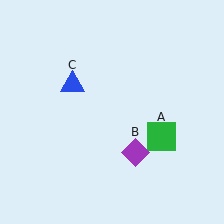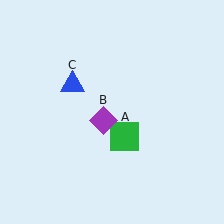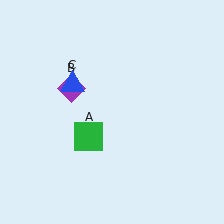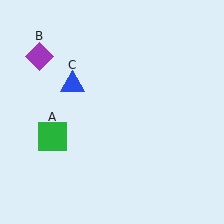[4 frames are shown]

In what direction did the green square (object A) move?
The green square (object A) moved left.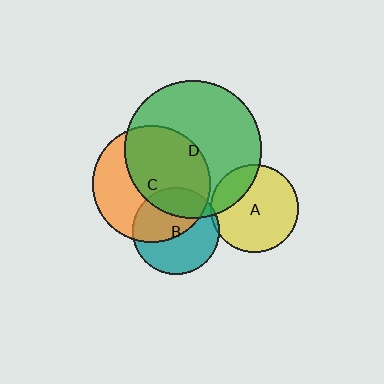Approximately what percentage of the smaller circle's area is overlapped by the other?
Approximately 55%.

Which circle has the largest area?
Circle D (green).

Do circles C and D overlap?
Yes.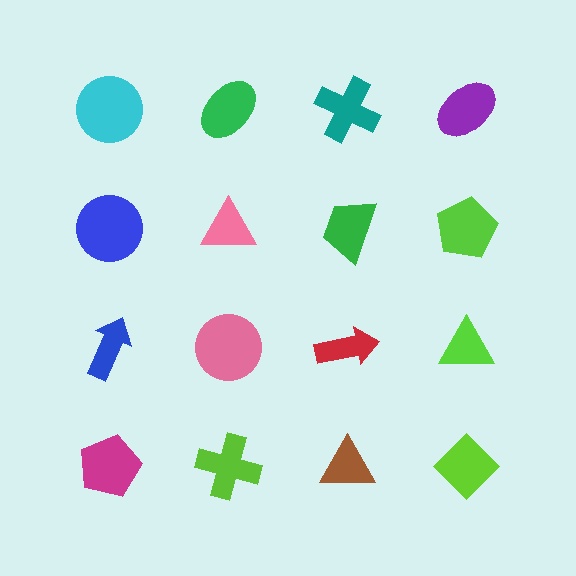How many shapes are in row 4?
4 shapes.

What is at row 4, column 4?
A lime diamond.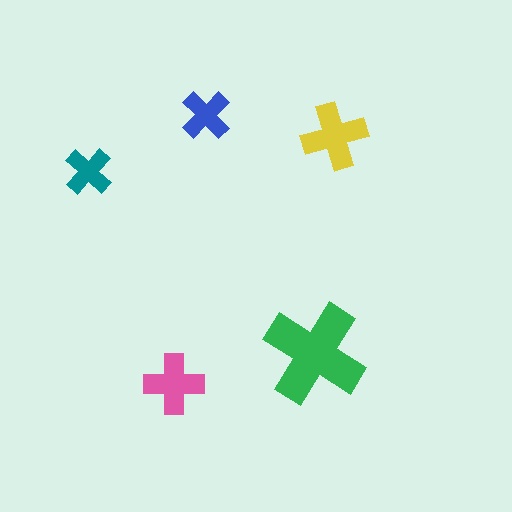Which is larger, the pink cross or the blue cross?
The pink one.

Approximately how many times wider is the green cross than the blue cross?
About 2 times wider.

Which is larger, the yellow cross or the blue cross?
The yellow one.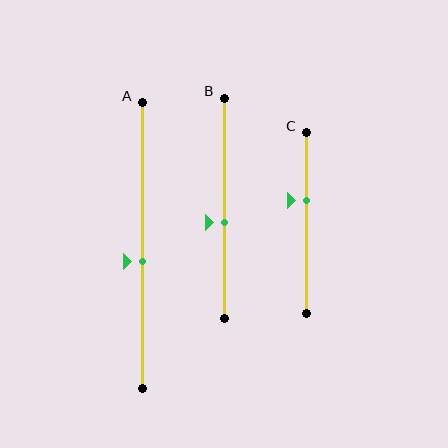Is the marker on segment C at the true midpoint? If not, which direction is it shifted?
No, the marker on segment C is shifted upward by about 13% of the segment length.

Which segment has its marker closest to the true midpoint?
Segment A has its marker closest to the true midpoint.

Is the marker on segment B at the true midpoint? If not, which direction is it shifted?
No, the marker on segment B is shifted downward by about 6% of the segment length.